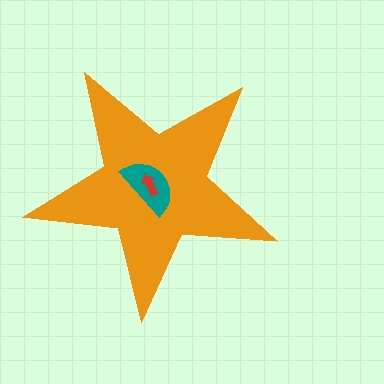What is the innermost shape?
The red arrow.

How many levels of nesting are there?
3.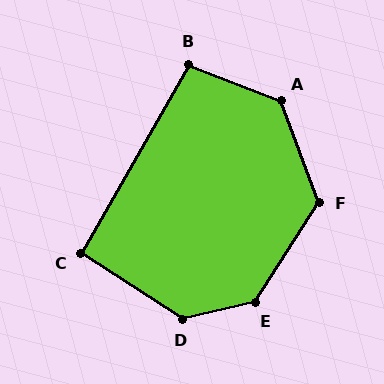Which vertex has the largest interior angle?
E, at approximately 135 degrees.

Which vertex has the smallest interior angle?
C, at approximately 93 degrees.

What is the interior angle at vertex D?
Approximately 135 degrees (obtuse).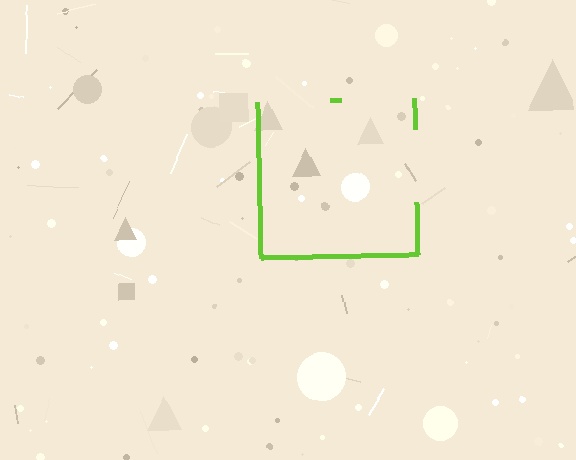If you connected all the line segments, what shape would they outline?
They would outline a square.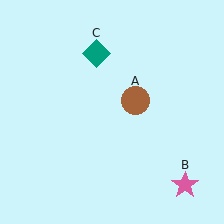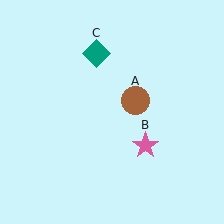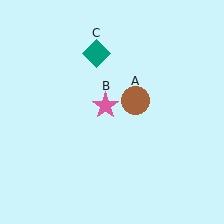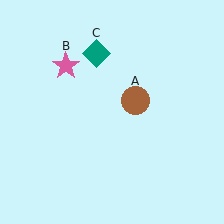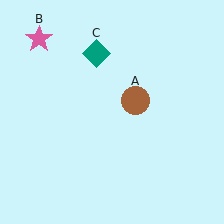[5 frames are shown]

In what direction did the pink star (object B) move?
The pink star (object B) moved up and to the left.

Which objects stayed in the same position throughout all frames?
Brown circle (object A) and teal diamond (object C) remained stationary.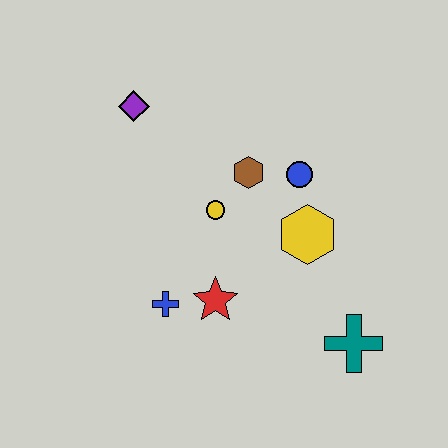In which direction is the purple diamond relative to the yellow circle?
The purple diamond is above the yellow circle.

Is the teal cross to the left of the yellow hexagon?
No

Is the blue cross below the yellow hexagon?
Yes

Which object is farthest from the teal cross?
The purple diamond is farthest from the teal cross.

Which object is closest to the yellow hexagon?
The blue circle is closest to the yellow hexagon.